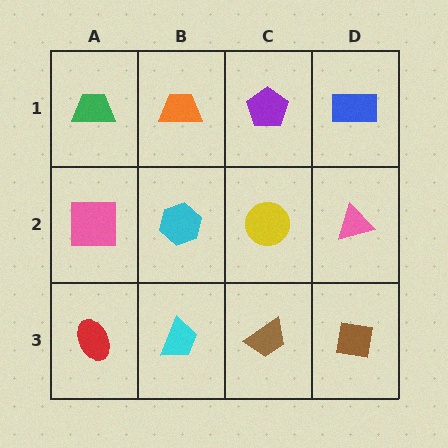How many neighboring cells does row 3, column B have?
3.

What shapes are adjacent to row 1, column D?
A pink triangle (row 2, column D), a purple pentagon (row 1, column C).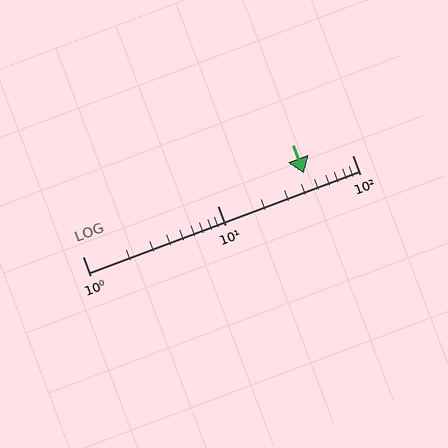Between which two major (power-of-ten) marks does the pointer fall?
The pointer is between 10 and 100.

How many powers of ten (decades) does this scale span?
The scale spans 2 decades, from 1 to 100.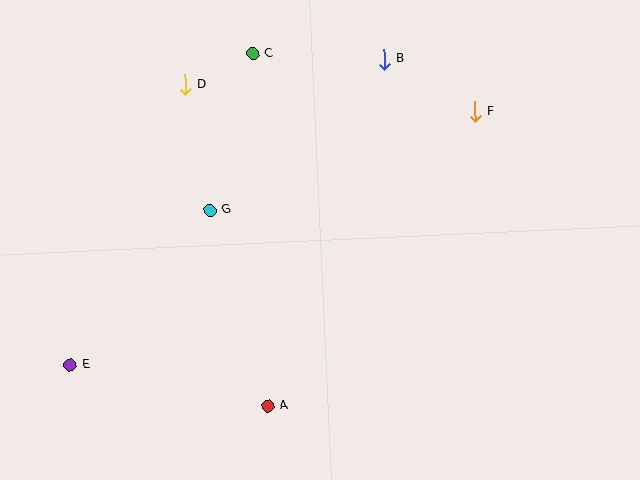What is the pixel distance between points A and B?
The distance between A and B is 365 pixels.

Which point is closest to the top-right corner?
Point F is closest to the top-right corner.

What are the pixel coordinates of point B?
Point B is at (384, 59).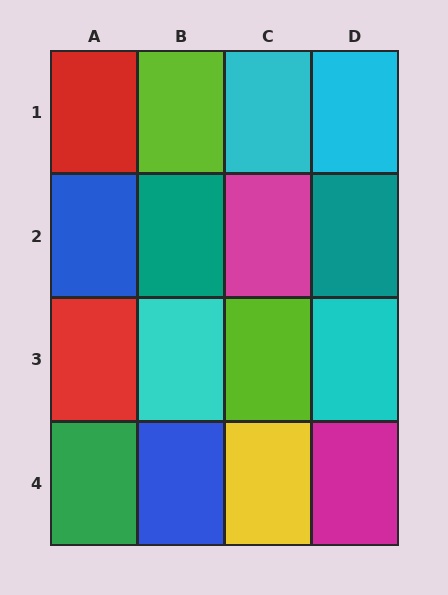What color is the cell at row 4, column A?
Green.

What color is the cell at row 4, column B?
Blue.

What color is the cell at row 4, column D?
Magenta.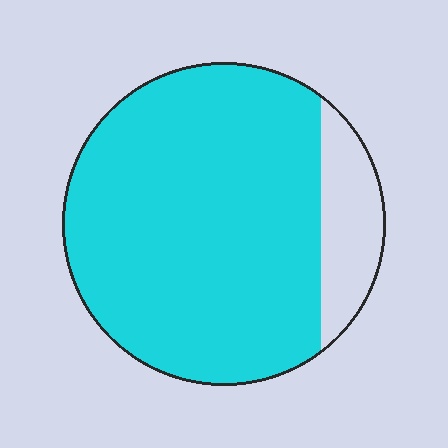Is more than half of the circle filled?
Yes.